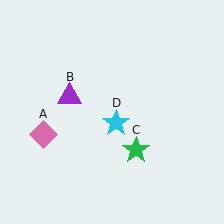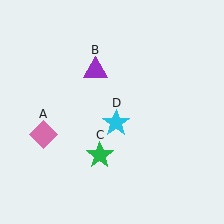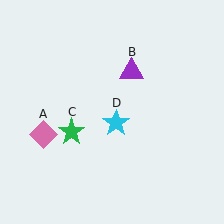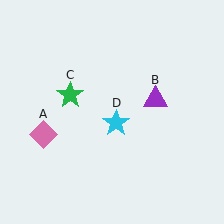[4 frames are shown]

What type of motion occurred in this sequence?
The purple triangle (object B), green star (object C) rotated clockwise around the center of the scene.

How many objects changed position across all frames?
2 objects changed position: purple triangle (object B), green star (object C).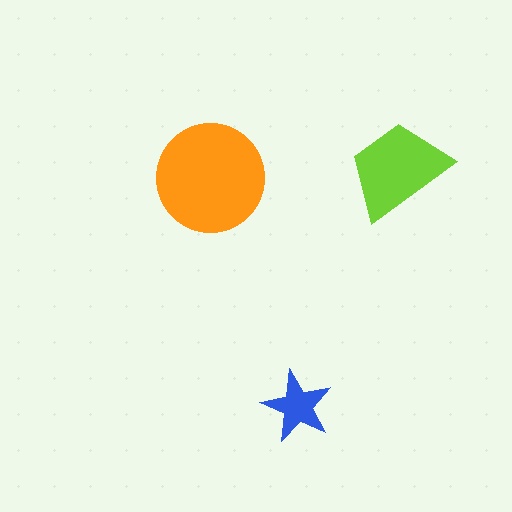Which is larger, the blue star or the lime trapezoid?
The lime trapezoid.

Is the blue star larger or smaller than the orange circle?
Smaller.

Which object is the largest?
The orange circle.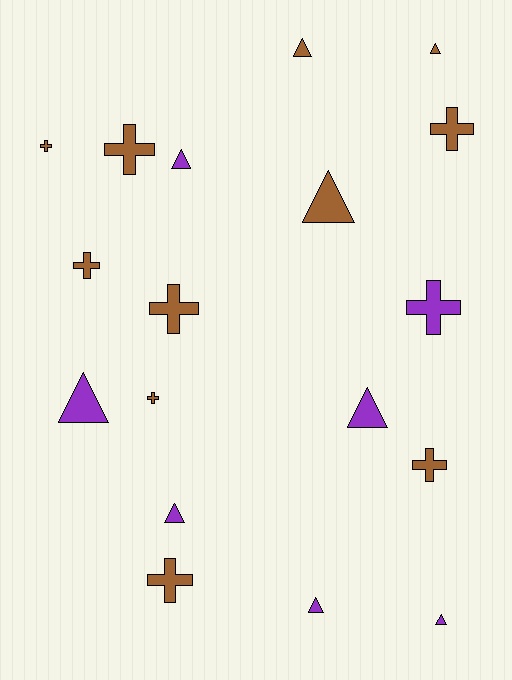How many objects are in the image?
There are 18 objects.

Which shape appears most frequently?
Triangle, with 9 objects.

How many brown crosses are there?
There are 8 brown crosses.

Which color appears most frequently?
Brown, with 11 objects.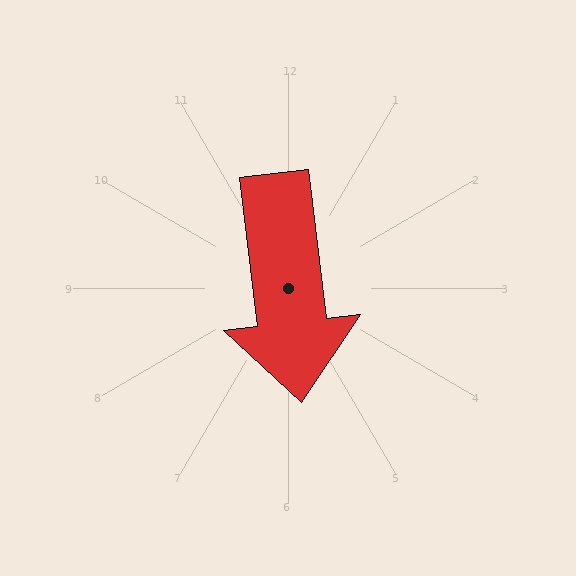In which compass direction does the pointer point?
South.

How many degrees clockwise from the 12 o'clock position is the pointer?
Approximately 173 degrees.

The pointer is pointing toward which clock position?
Roughly 6 o'clock.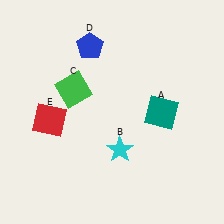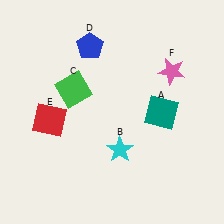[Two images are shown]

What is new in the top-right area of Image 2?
A pink star (F) was added in the top-right area of Image 2.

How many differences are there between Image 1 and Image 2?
There is 1 difference between the two images.